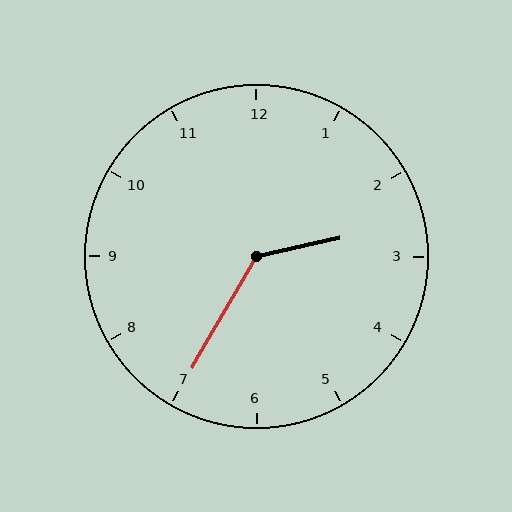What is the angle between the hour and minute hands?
Approximately 132 degrees.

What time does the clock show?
2:35.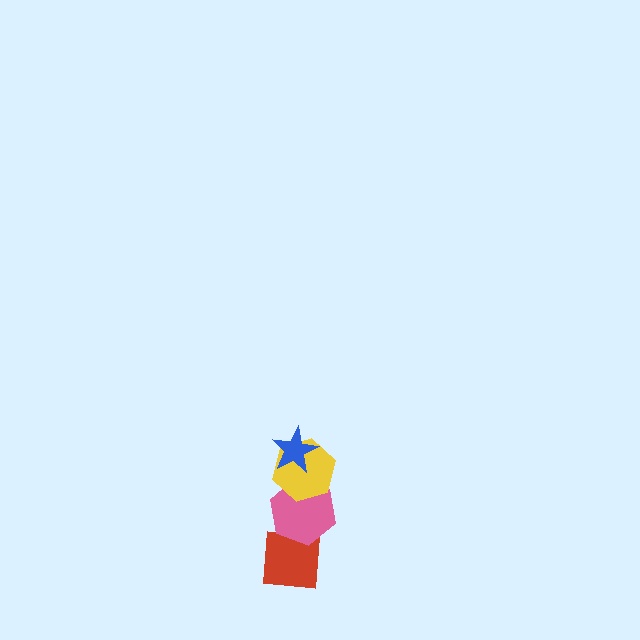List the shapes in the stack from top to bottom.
From top to bottom: the blue star, the yellow hexagon, the pink hexagon, the red square.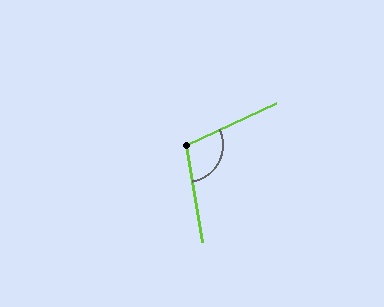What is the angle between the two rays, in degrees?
Approximately 105 degrees.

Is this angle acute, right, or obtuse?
It is obtuse.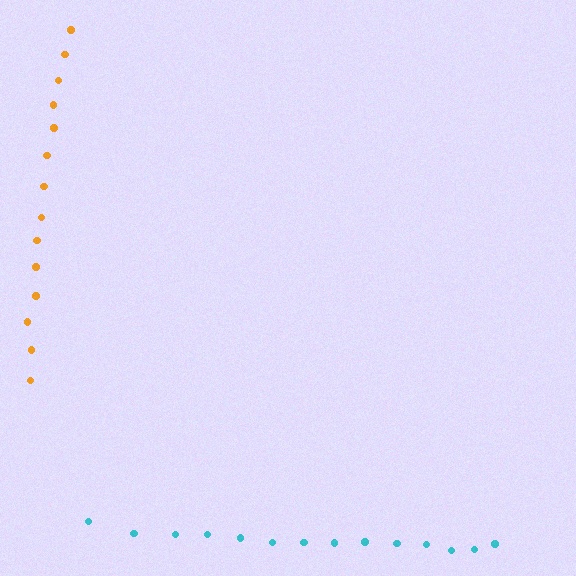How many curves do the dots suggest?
There are 2 distinct paths.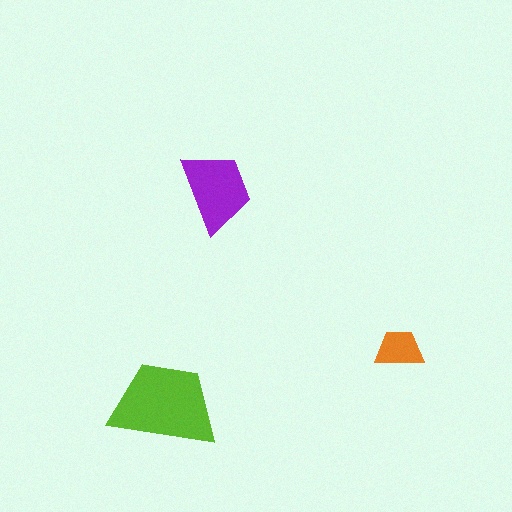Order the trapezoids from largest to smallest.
the lime one, the purple one, the orange one.